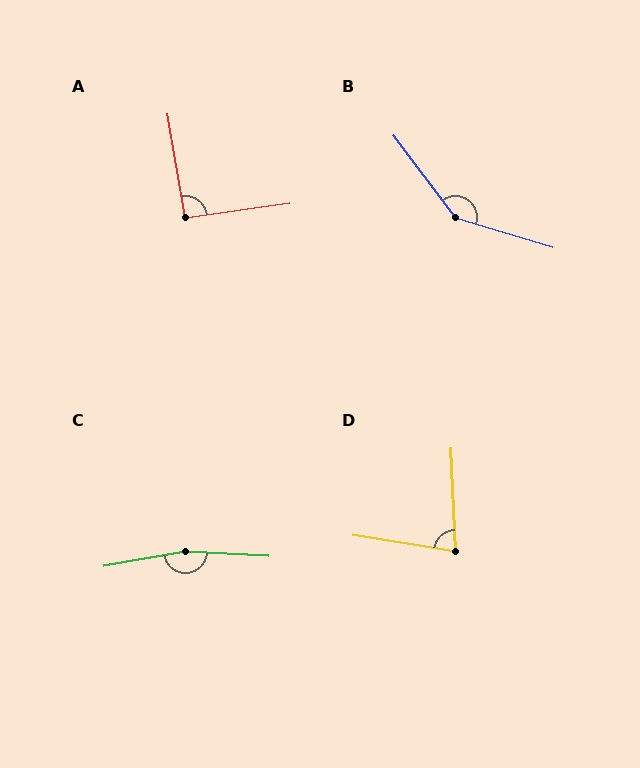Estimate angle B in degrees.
Approximately 144 degrees.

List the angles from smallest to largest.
D (78°), A (92°), B (144°), C (167°).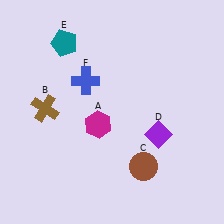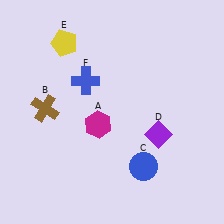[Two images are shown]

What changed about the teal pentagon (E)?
In Image 1, E is teal. In Image 2, it changed to yellow.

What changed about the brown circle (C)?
In Image 1, C is brown. In Image 2, it changed to blue.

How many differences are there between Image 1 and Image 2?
There are 2 differences between the two images.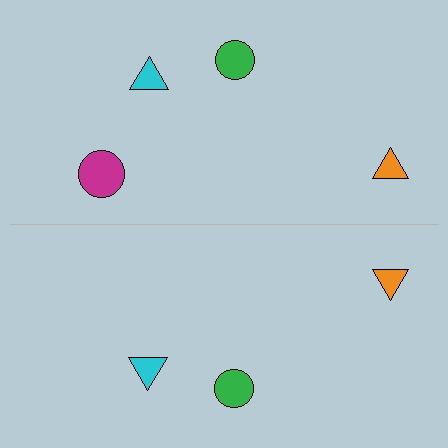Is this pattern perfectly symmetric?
No, the pattern is not perfectly symmetric. A magenta circle is missing from the bottom side.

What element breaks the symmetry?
A magenta circle is missing from the bottom side.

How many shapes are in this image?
There are 7 shapes in this image.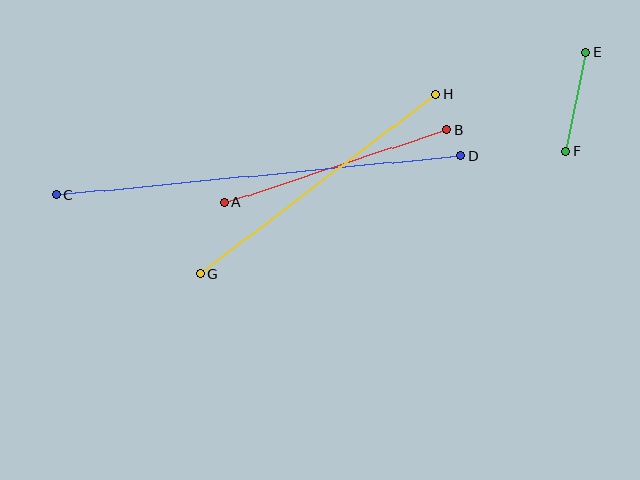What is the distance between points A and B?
The distance is approximately 234 pixels.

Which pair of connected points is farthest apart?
Points C and D are farthest apart.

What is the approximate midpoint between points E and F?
The midpoint is at approximately (576, 102) pixels.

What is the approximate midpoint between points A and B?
The midpoint is at approximately (336, 166) pixels.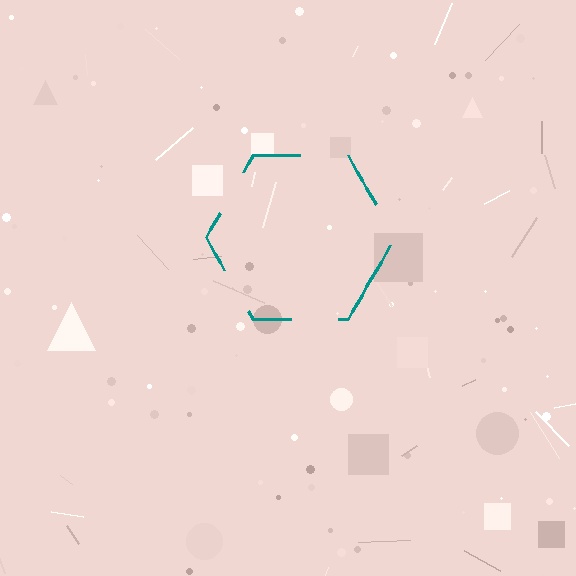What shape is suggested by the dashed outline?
The dashed outline suggests a hexagon.